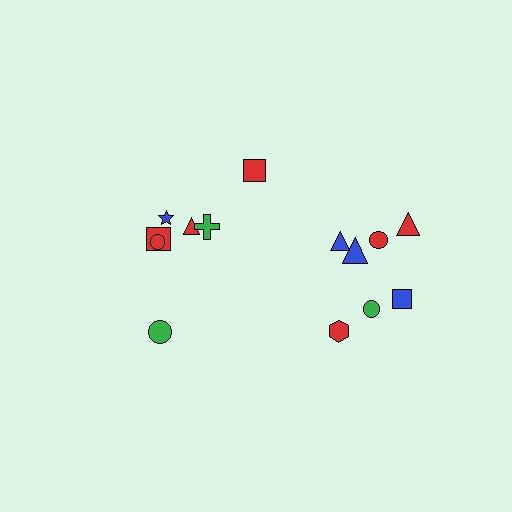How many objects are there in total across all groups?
There are 14 objects.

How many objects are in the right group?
There are 8 objects.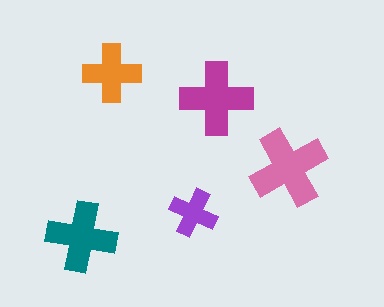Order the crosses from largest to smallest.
the pink one, the magenta one, the teal one, the orange one, the purple one.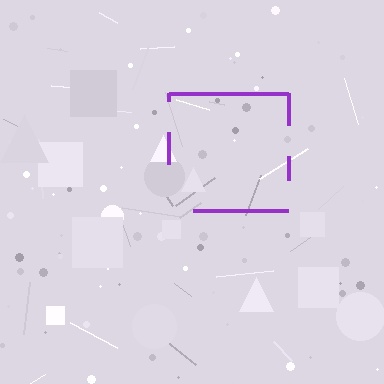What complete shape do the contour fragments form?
The contour fragments form a square.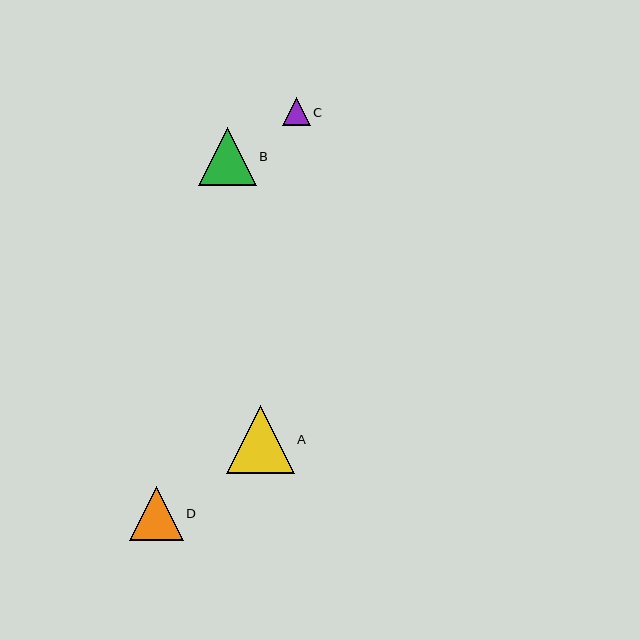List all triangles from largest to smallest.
From largest to smallest: A, B, D, C.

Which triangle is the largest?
Triangle A is the largest with a size of approximately 68 pixels.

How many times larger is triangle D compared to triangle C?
Triangle D is approximately 1.9 times the size of triangle C.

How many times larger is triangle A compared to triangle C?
Triangle A is approximately 2.5 times the size of triangle C.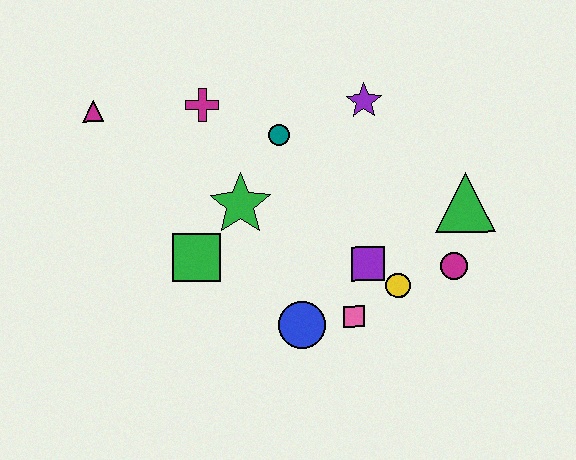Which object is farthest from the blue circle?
The magenta triangle is farthest from the blue circle.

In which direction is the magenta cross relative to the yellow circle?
The magenta cross is to the left of the yellow circle.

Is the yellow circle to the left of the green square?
No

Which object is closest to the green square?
The green star is closest to the green square.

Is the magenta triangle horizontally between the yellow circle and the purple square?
No